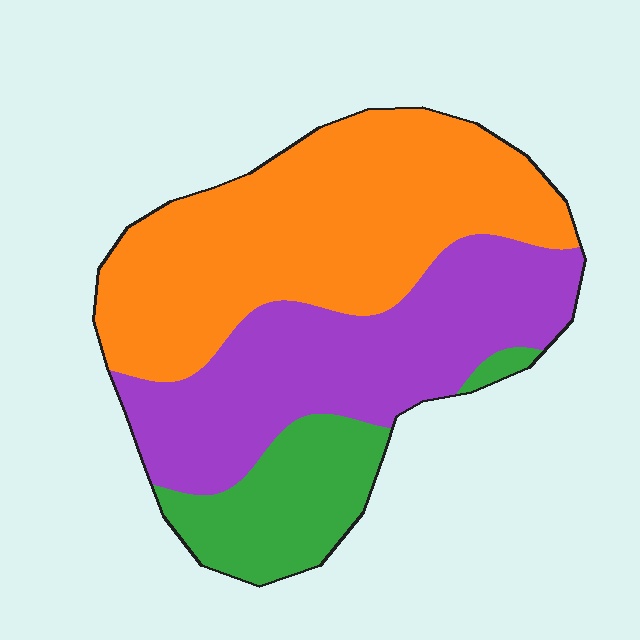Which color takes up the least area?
Green, at roughly 15%.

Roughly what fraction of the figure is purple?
Purple takes up about three eighths (3/8) of the figure.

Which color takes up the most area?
Orange, at roughly 45%.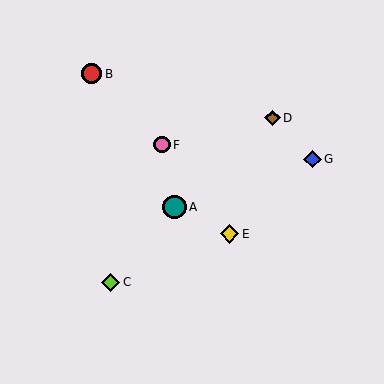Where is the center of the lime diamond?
The center of the lime diamond is at (111, 282).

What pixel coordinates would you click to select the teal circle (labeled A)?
Click at (175, 207) to select the teal circle A.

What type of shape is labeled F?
Shape F is a pink circle.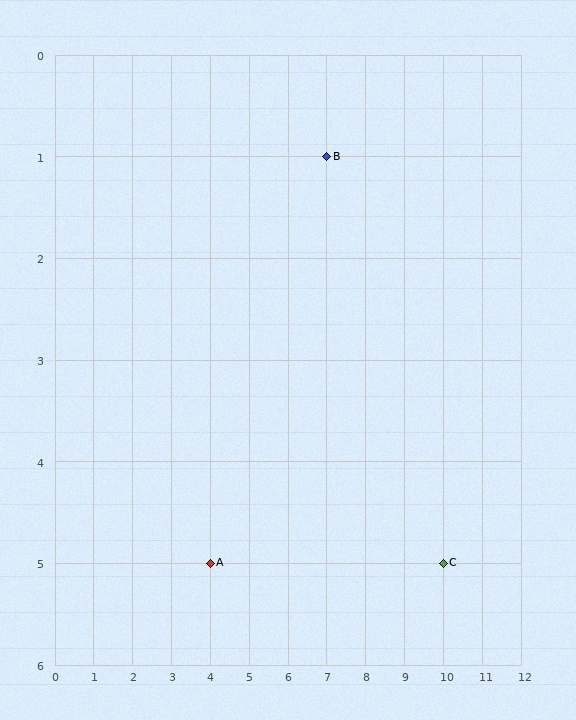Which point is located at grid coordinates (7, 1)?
Point B is at (7, 1).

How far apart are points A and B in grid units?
Points A and B are 3 columns and 4 rows apart (about 5.0 grid units diagonally).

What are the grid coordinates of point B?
Point B is at grid coordinates (7, 1).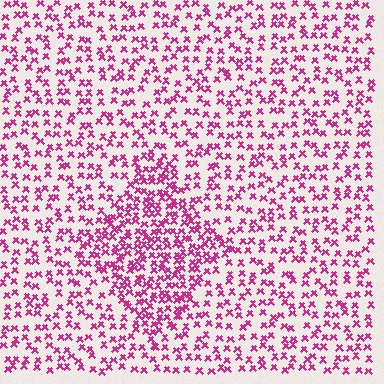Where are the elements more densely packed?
The elements are more densely packed inside the diamond boundary.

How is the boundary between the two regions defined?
The boundary is defined by a change in element density (approximately 1.9x ratio). All elements are the same color, size, and shape.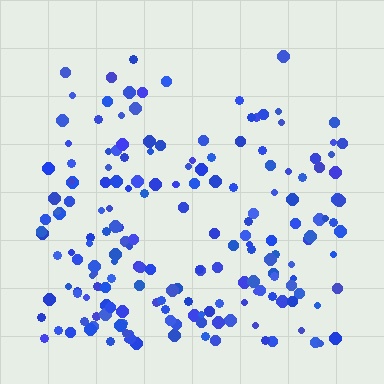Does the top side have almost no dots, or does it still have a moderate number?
Still a moderate number, just noticeably fewer than the bottom.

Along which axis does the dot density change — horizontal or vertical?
Vertical.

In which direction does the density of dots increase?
From top to bottom, with the bottom side densest.